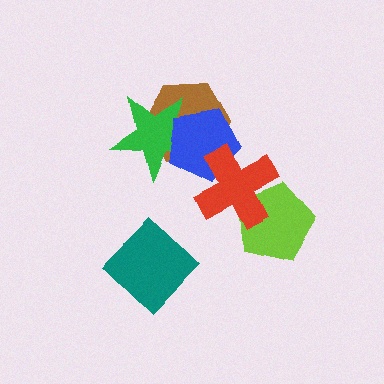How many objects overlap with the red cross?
2 objects overlap with the red cross.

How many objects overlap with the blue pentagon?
3 objects overlap with the blue pentagon.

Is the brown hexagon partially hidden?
Yes, it is partially covered by another shape.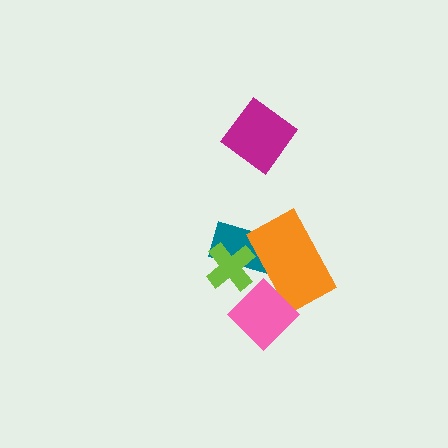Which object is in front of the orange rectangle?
The pink diamond is in front of the orange rectangle.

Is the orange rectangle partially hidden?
Yes, it is partially covered by another shape.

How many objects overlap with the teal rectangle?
2 objects overlap with the teal rectangle.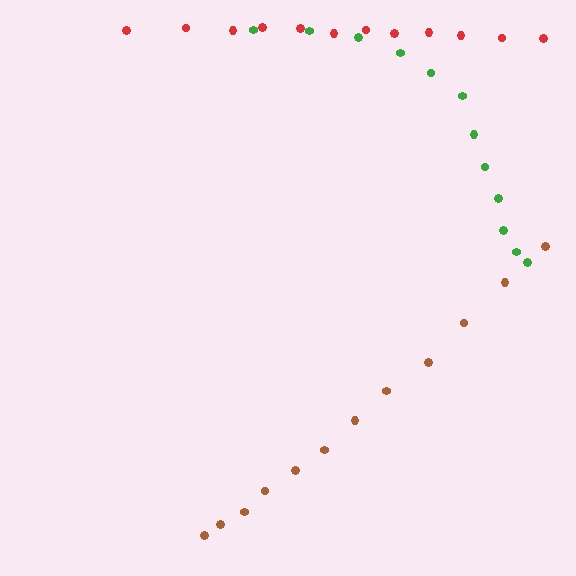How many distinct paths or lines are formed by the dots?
There are 3 distinct paths.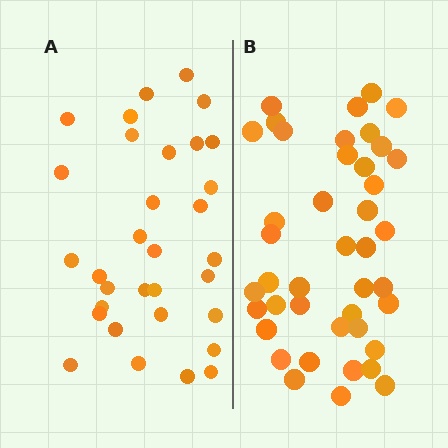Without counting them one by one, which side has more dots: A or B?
Region B (the right region) has more dots.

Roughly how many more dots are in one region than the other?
Region B has roughly 10 or so more dots than region A.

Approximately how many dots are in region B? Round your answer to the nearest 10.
About 40 dots. (The exact count is 42, which rounds to 40.)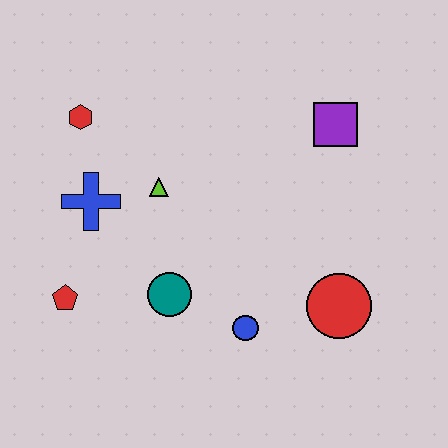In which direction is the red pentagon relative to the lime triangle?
The red pentagon is below the lime triangle.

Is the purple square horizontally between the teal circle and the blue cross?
No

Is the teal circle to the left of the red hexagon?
No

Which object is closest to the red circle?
The blue circle is closest to the red circle.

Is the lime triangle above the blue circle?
Yes